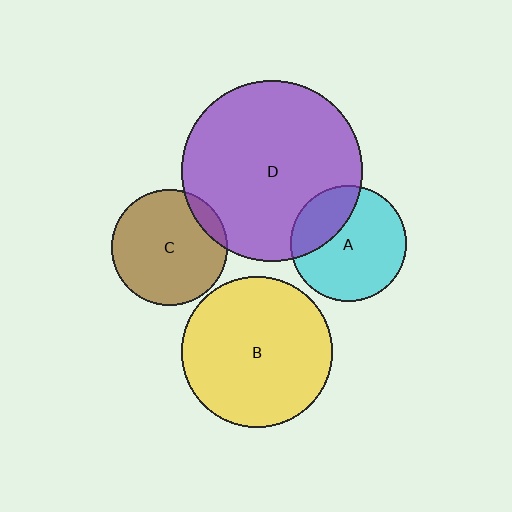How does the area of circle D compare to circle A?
Approximately 2.4 times.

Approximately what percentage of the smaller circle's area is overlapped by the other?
Approximately 30%.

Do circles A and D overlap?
Yes.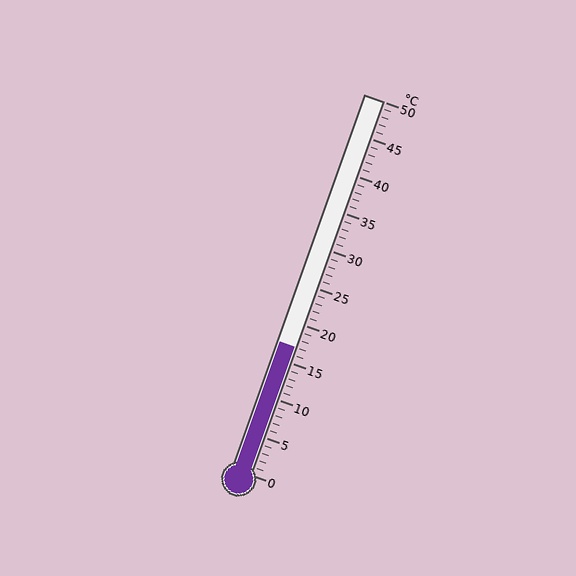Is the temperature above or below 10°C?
The temperature is above 10°C.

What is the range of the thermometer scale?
The thermometer scale ranges from 0°C to 50°C.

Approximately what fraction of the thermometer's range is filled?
The thermometer is filled to approximately 35% of its range.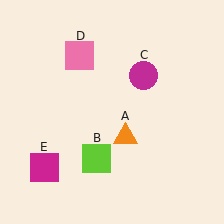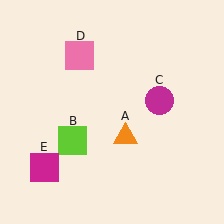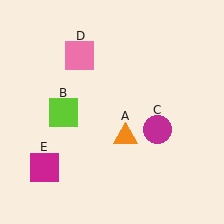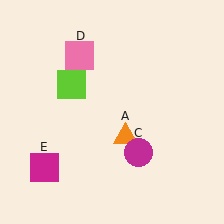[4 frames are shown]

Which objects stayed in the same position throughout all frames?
Orange triangle (object A) and pink square (object D) and magenta square (object E) remained stationary.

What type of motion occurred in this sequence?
The lime square (object B), magenta circle (object C) rotated clockwise around the center of the scene.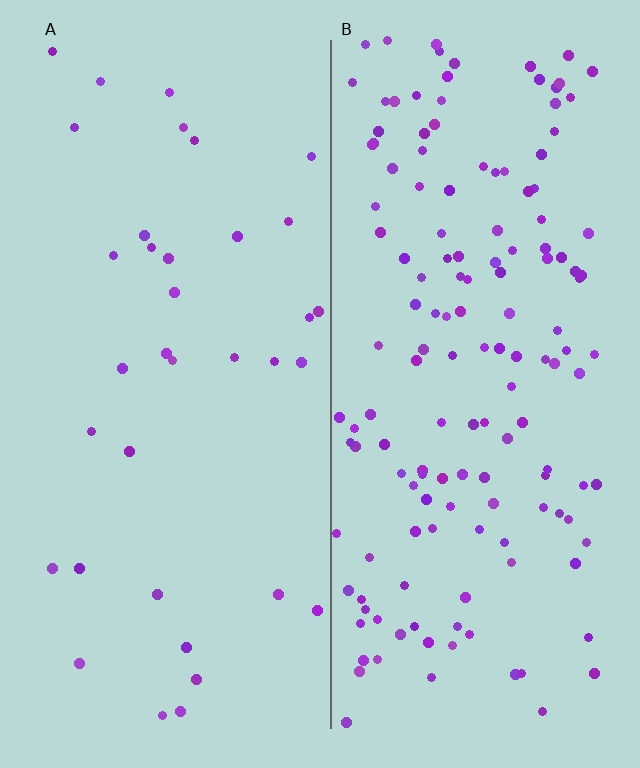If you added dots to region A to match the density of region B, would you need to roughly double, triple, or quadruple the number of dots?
Approximately quadruple.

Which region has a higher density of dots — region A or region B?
B (the right).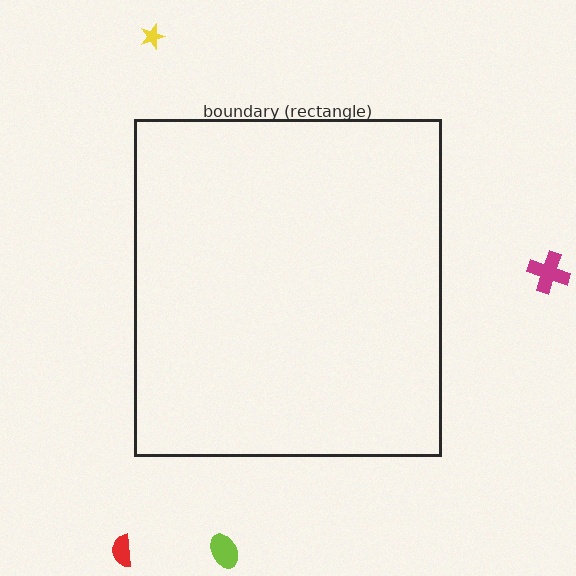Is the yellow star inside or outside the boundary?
Outside.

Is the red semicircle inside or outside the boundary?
Outside.